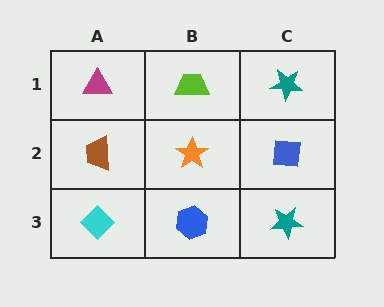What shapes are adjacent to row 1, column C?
A blue square (row 2, column C), a lime trapezoid (row 1, column B).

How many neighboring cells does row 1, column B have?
3.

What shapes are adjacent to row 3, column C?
A blue square (row 2, column C), a blue hexagon (row 3, column B).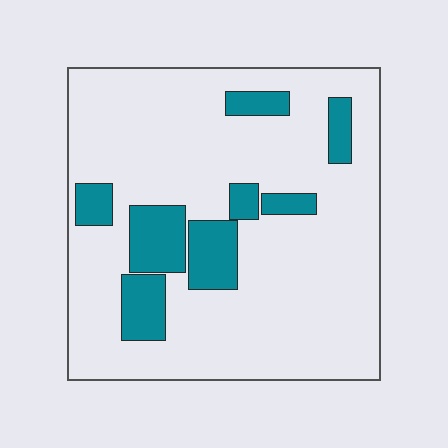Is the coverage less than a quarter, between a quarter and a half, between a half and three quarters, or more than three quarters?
Less than a quarter.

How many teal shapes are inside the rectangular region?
8.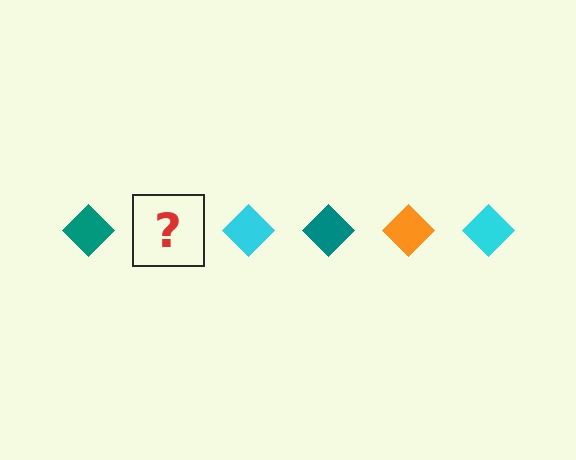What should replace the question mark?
The question mark should be replaced with an orange diamond.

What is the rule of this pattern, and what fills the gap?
The rule is that the pattern cycles through teal, orange, cyan diamonds. The gap should be filled with an orange diamond.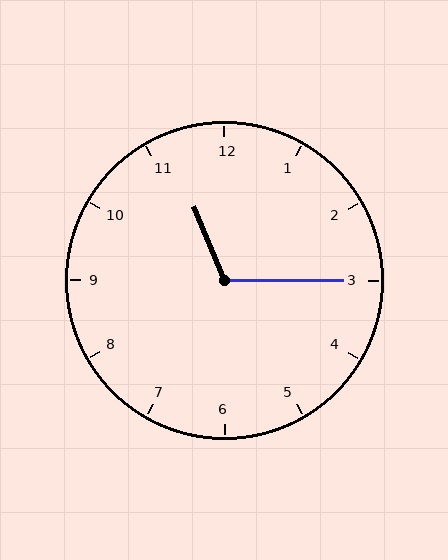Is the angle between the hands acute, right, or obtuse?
It is obtuse.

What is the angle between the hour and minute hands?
Approximately 112 degrees.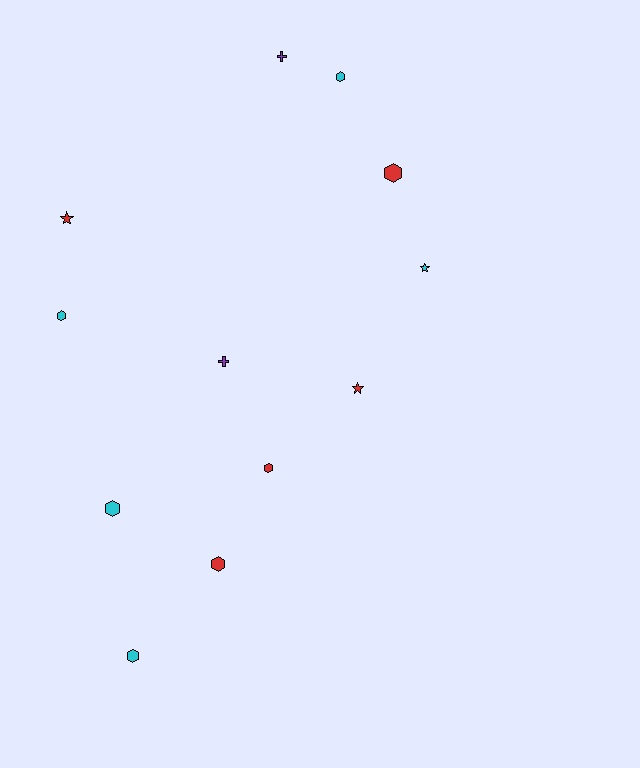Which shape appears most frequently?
Hexagon, with 7 objects.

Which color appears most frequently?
Red, with 5 objects.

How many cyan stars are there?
There is 1 cyan star.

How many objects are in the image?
There are 12 objects.